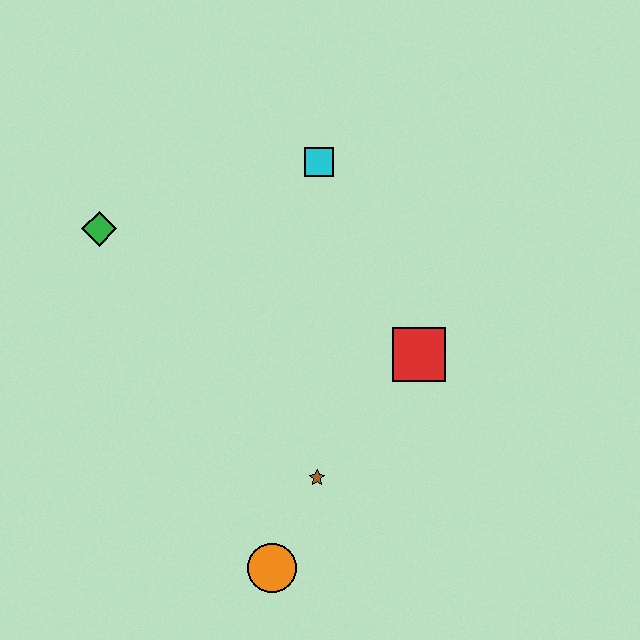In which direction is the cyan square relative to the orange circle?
The cyan square is above the orange circle.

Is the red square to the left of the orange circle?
No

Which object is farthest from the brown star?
The green diamond is farthest from the brown star.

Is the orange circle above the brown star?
No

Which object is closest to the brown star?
The orange circle is closest to the brown star.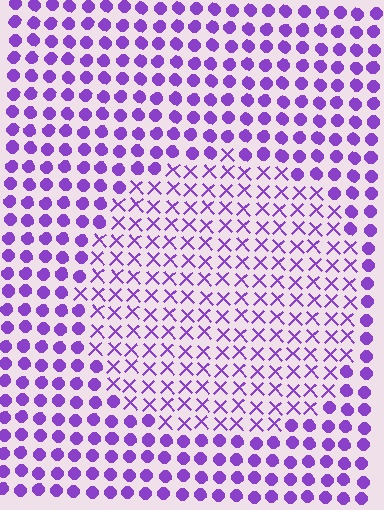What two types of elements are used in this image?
The image uses X marks inside the circle region and circles outside it.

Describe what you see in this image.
The image is filled with small purple elements arranged in a uniform grid. A circle-shaped region contains X marks, while the surrounding area contains circles. The boundary is defined purely by the change in element shape.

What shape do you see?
I see a circle.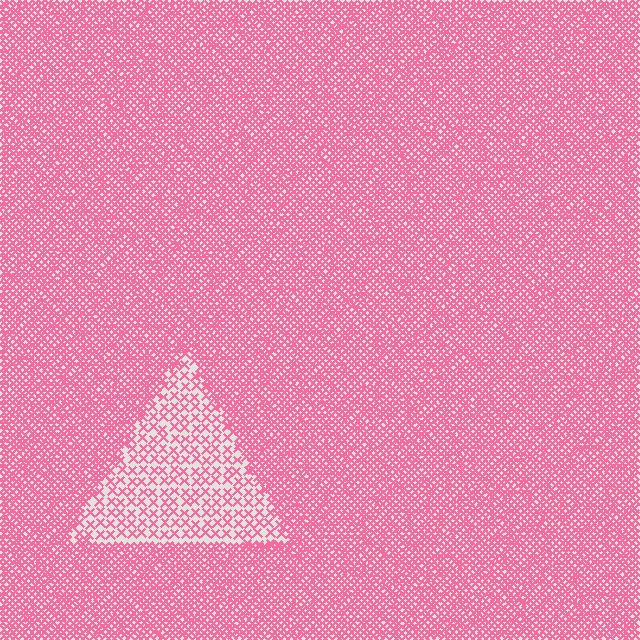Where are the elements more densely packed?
The elements are more densely packed outside the triangle boundary.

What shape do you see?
I see a triangle.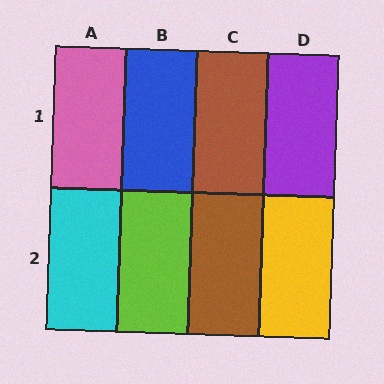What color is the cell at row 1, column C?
Brown.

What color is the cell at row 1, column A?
Pink.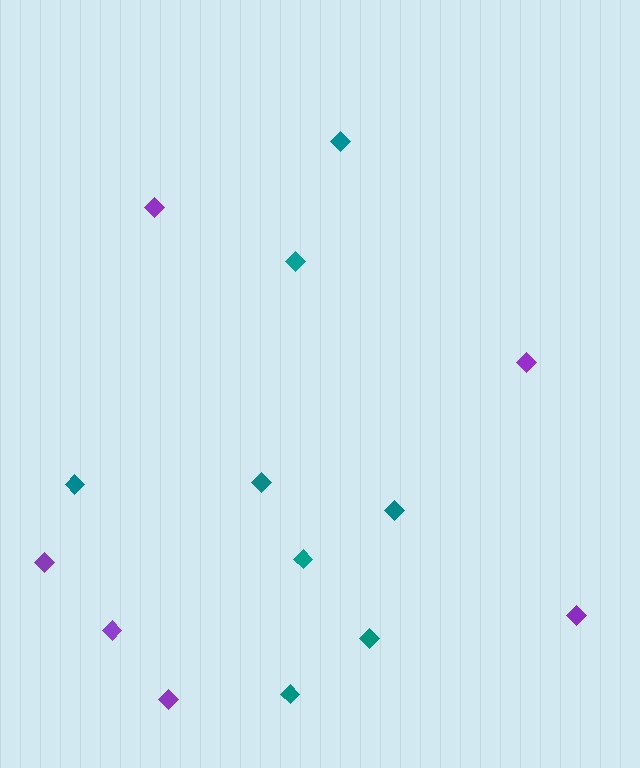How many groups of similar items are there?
There are 2 groups: one group of purple diamonds (6) and one group of teal diamonds (8).